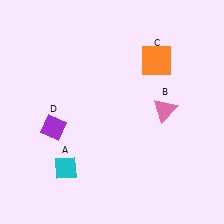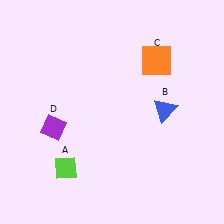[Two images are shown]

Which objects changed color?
A changed from cyan to lime. B changed from pink to blue.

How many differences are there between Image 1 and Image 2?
There are 2 differences between the two images.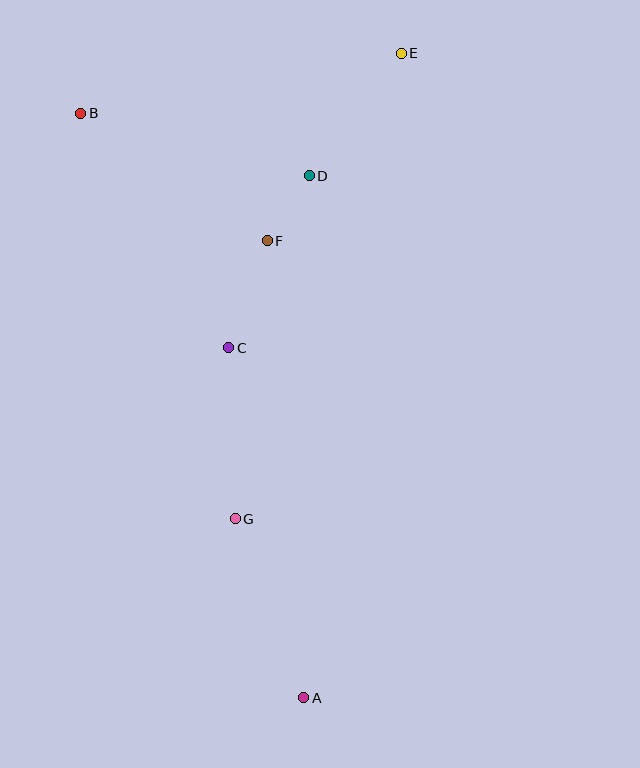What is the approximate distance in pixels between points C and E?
The distance between C and E is approximately 341 pixels.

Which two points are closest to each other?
Points D and F are closest to each other.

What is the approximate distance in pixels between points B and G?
The distance between B and G is approximately 433 pixels.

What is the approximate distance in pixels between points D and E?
The distance between D and E is approximately 153 pixels.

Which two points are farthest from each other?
Points A and E are farthest from each other.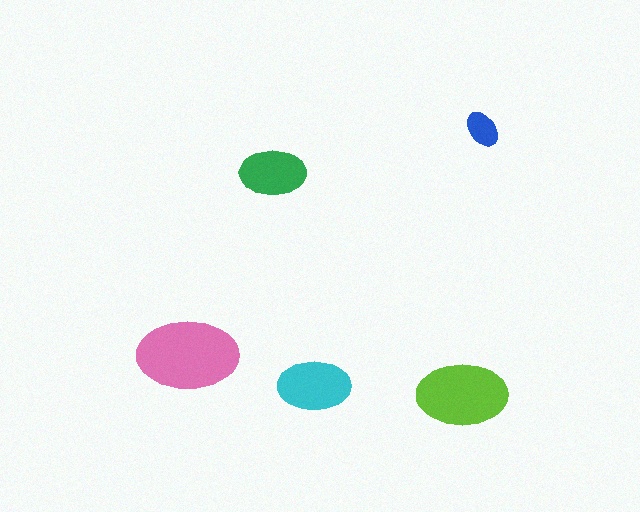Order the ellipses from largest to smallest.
the pink one, the lime one, the cyan one, the green one, the blue one.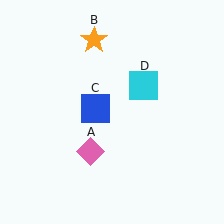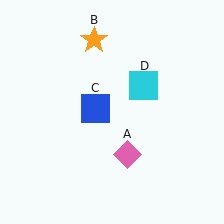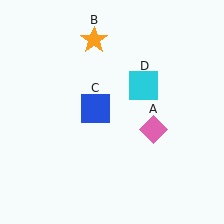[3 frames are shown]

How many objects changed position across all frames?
1 object changed position: pink diamond (object A).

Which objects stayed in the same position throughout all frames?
Orange star (object B) and blue square (object C) and cyan square (object D) remained stationary.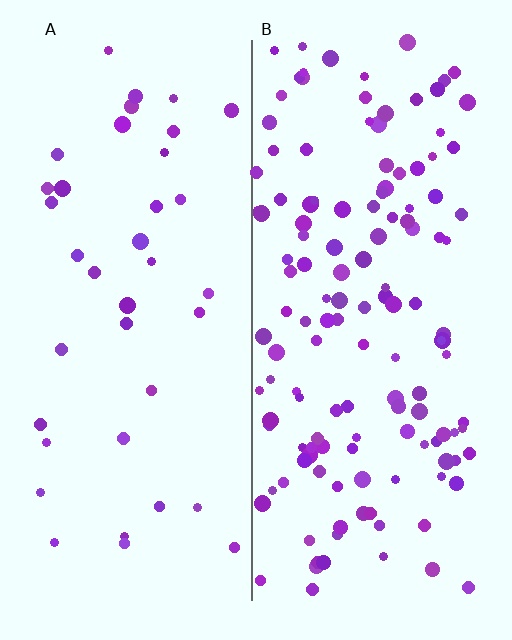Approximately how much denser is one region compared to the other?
Approximately 3.7× — region B over region A.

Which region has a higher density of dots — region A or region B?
B (the right).